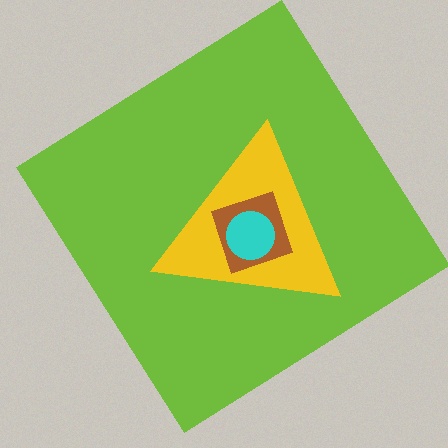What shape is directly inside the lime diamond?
The yellow triangle.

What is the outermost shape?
The lime diamond.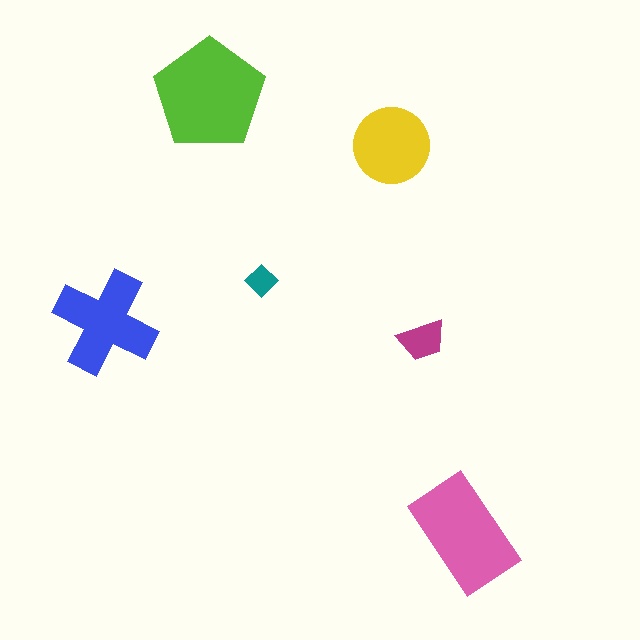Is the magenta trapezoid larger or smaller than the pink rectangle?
Smaller.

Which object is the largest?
The lime pentagon.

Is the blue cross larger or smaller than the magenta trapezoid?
Larger.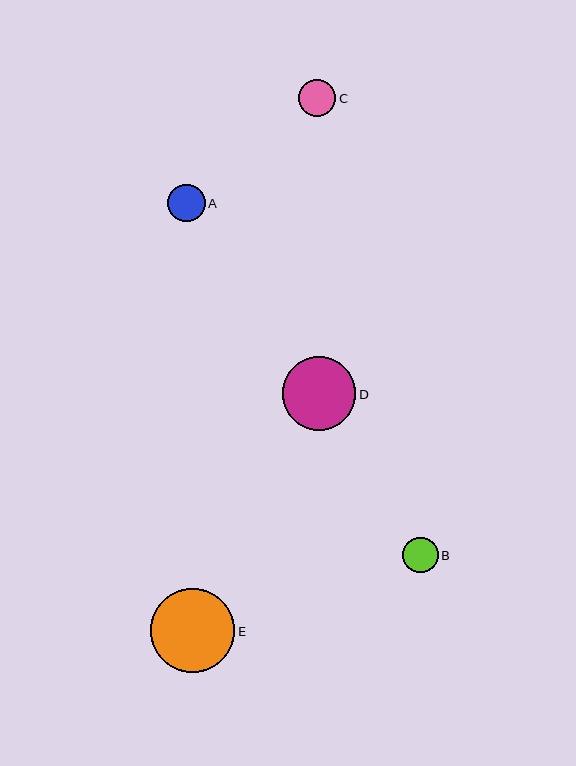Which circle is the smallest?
Circle B is the smallest with a size of approximately 36 pixels.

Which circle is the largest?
Circle E is the largest with a size of approximately 84 pixels.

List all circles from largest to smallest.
From largest to smallest: E, D, A, C, B.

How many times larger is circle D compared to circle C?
Circle D is approximately 2.0 times the size of circle C.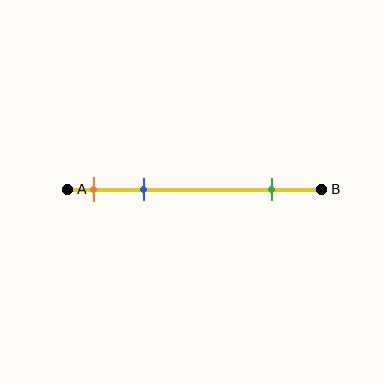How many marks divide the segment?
There are 3 marks dividing the segment.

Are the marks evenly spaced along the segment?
No, the marks are not evenly spaced.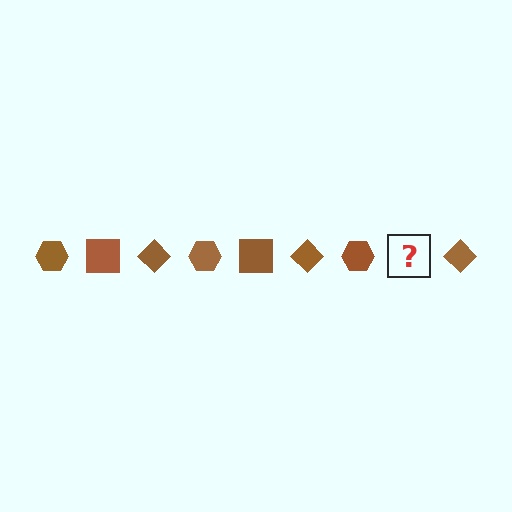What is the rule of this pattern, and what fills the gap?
The rule is that the pattern cycles through hexagon, square, diamond shapes in brown. The gap should be filled with a brown square.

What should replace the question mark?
The question mark should be replaced with a brown square.